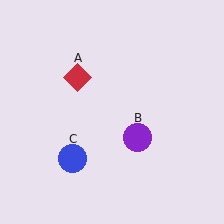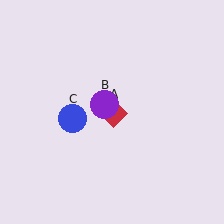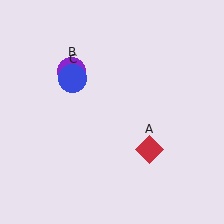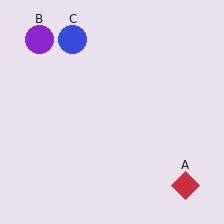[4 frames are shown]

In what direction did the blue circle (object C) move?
The blue circle (object C) moved up.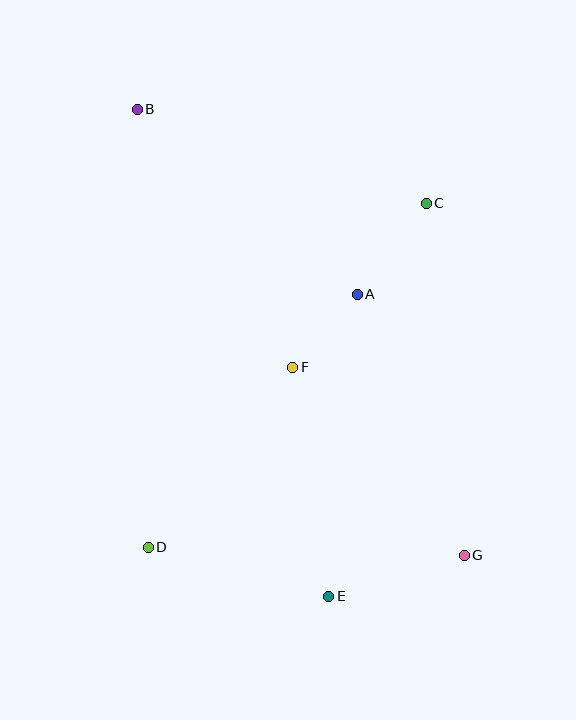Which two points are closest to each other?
Points A and F are closest to each other.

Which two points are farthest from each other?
Points B and G are farthest from each other.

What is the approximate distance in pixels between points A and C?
The distance between A and C is approximately 114 pixels.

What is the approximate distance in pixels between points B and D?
The distance between B and D is approximately 438 pixels.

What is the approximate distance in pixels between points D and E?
The distance between D and E is approximately 187 pixels.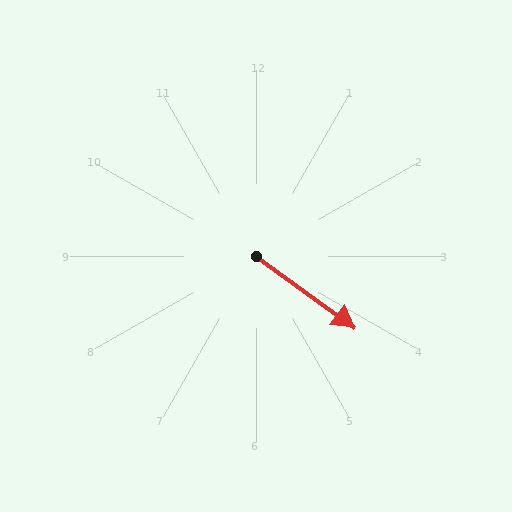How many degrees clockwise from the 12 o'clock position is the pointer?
Approximately 126 degrees.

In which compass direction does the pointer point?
Southeast.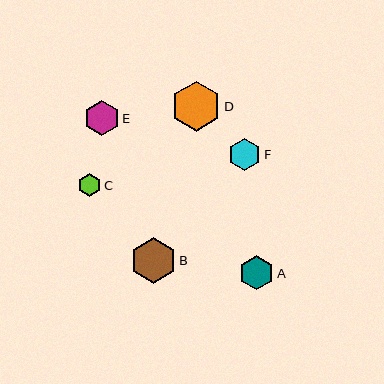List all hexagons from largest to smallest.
From largest to smallest: D, B, E, A, F, C.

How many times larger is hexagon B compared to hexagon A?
Hexagon B is approximately 1.3 times the size of hexagon A.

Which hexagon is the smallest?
Hexagon C is the smallest with a size of approximately 24 pixels.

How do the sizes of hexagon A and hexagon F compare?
Hexagon A and hexagon F are approximately the same size.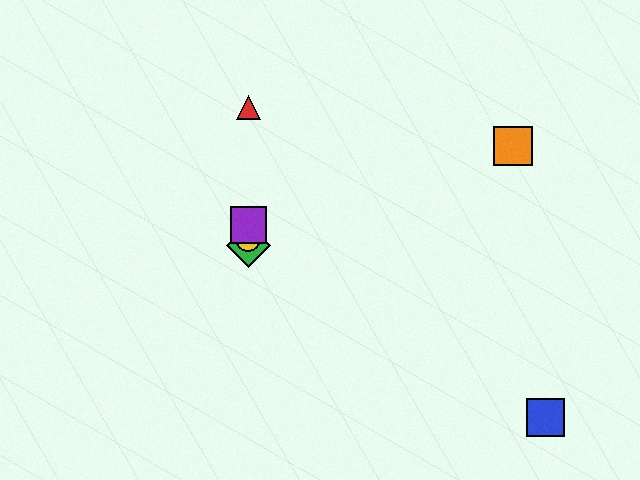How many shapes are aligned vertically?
4 shapes (the red triangle, the green diamond, the yellow circle, the purple square) are aligned vertically.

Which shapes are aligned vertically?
The red triangle, the green diamond, the yellow circle, the purple square are aligned vertically.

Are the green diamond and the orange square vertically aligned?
No, the green diamond is at x≈248 and the orange square is at x≈513.